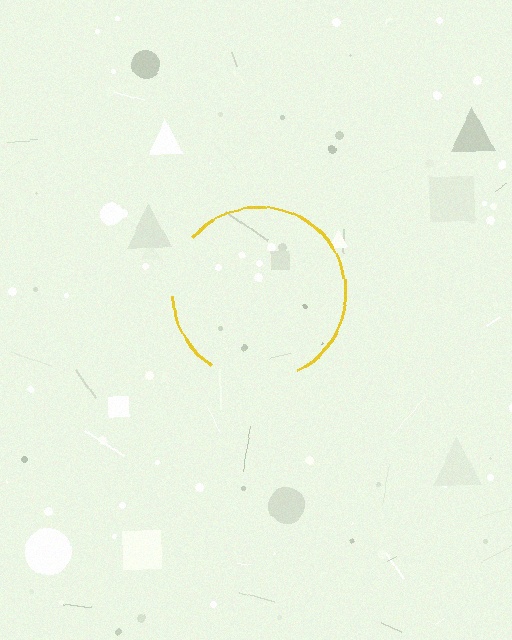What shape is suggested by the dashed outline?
The dashed outline suggests a circle.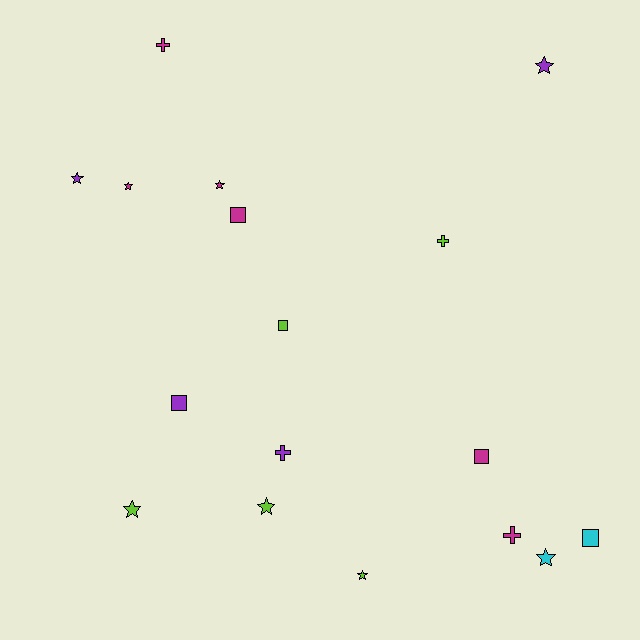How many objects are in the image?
There are 17 objects.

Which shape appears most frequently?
Star, with 8 objects.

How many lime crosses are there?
There is 1 lime cross.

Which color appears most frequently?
Magenta, with 6 objects.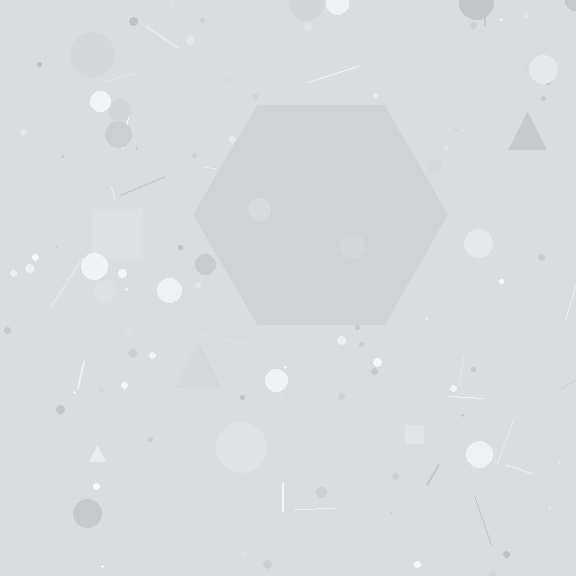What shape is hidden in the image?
A hexagon is hidden in the image.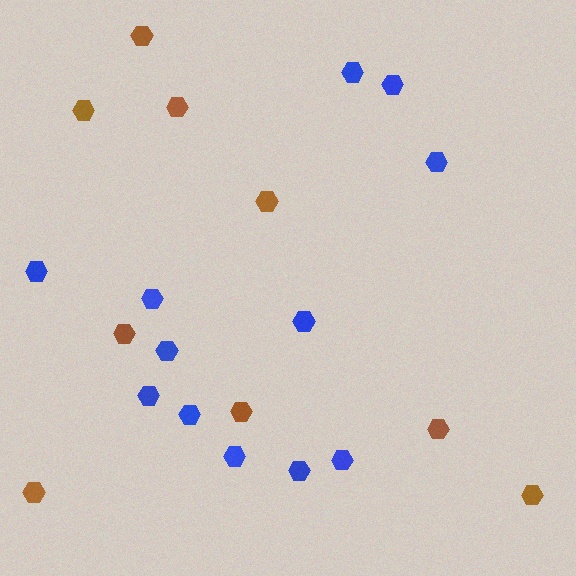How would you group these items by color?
There are 2 groups: one group of blue hexagons (12) and one group of brown hexagons (9).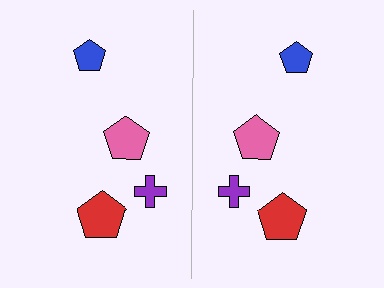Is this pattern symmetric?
Yes, this pattern has bilateral (reflection) symmetry.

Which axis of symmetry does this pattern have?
The pattern has a vertical axis of symmetry running through the center of the image.